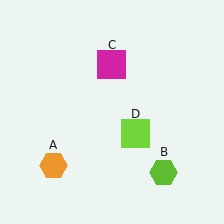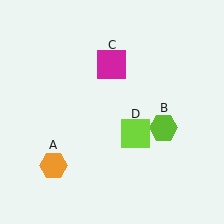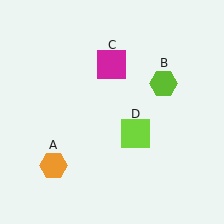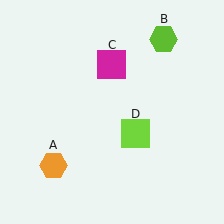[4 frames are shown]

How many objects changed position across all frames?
1 object changed position: lime hexagon (object B).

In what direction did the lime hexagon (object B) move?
The lime hexagon (object B) moved up.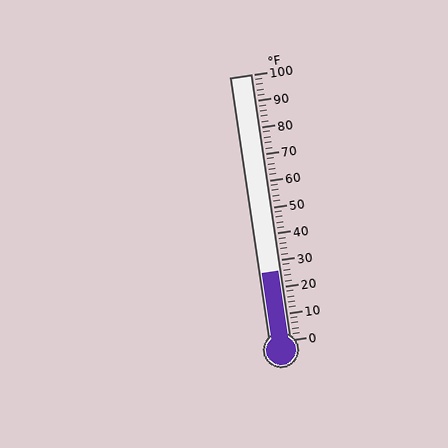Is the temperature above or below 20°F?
The temperature is above 20°F.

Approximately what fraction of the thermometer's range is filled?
The thermometer is filled to approximately 25% of its range.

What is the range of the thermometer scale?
The thermometer scale ranges from 0°F to 100°F.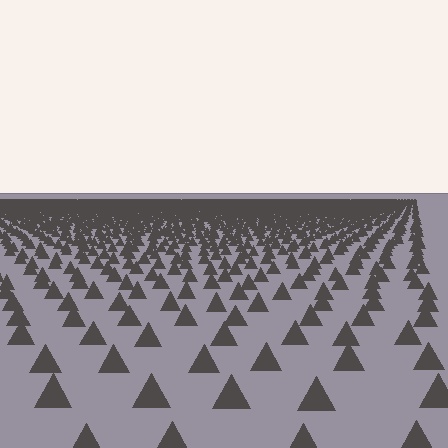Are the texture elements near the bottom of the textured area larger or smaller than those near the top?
Larger. Near the bottom, elements are closer to the viewer and appear at a bigger on-screen size.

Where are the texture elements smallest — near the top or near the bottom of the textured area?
Near the top.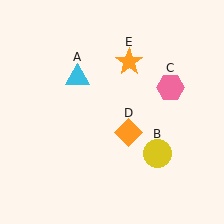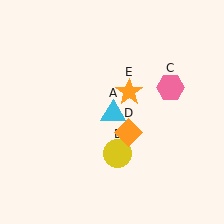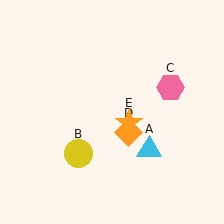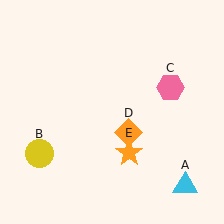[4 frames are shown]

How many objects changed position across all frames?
3 objects changed position: cyan triangle (object A), yellow circle (object B), orange star (object E).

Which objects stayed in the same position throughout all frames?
Pink hexagon (object C) and orange diamond (object D) remained stationary.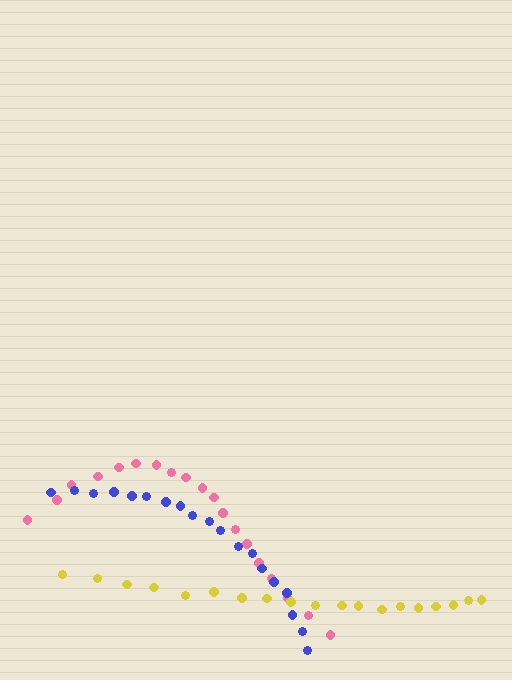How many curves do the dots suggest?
There are 3 distinct paths.